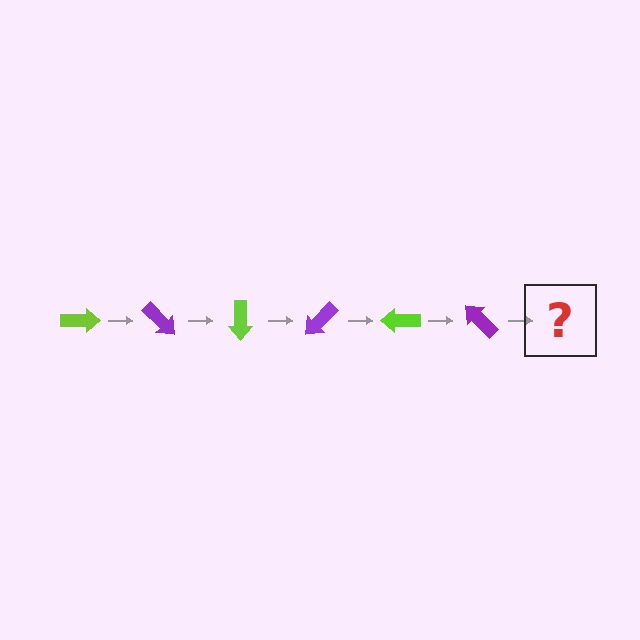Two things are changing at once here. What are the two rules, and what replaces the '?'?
The two rules are that it rotates 45 degrees each step and the color cycles through lime and purple. The '?' should be a lime arrow, rotated 270 degrees from the start.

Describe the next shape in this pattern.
It should be a lime arrow, rotated 270 degrees from the start.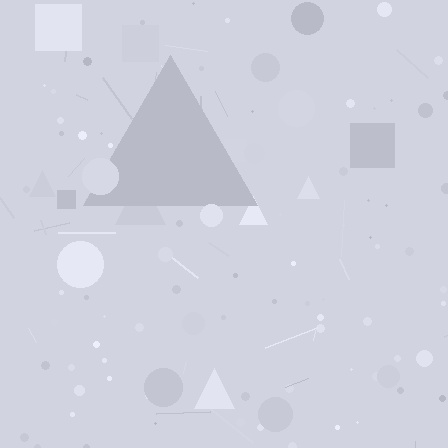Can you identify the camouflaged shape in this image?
The camouflaged shape is a triangle.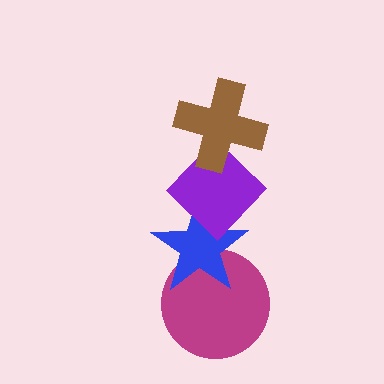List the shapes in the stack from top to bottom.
From top to bottom: the brown cross, the purple diamond, the blue star, the magenta circle.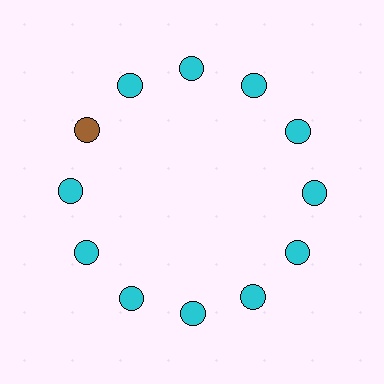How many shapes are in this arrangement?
There are 12 shapes arranged in a ring pattern.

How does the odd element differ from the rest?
It has a different color: brown instead of cyan.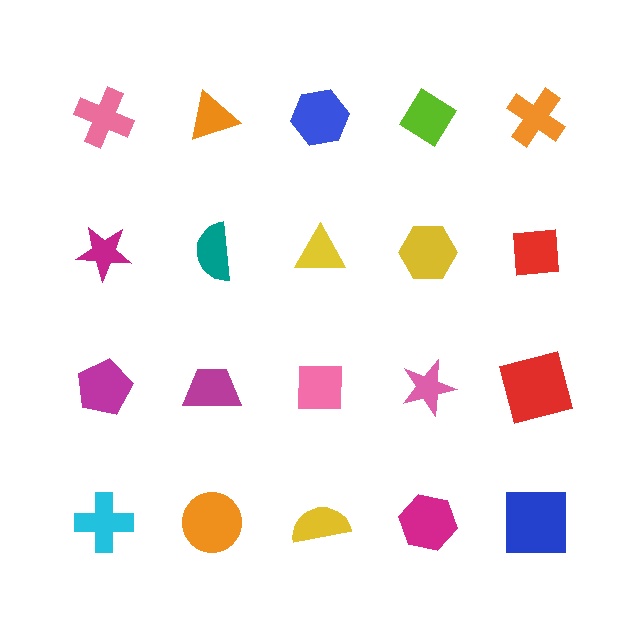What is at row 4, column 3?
A yellow semicircle.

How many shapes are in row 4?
5 shapes.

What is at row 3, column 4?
A pink star.